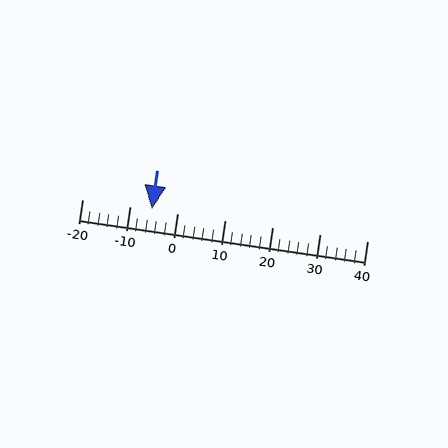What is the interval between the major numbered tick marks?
The major tick marks are spaced 10 units apart.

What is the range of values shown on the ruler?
The ruler shows values from -20 to 40.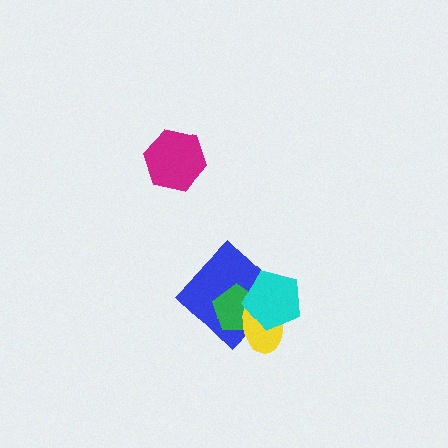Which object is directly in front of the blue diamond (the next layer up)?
The green pentagon is directly in front of the blue diamond.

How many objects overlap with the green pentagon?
3 objects overlap with the green pentagon.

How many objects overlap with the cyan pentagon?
3 objects overlap with the cyan pentagon.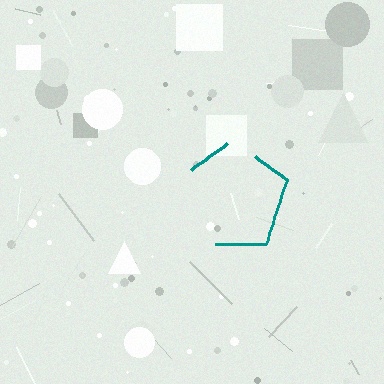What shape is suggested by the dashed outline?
The dashed outline suggests a pentagon.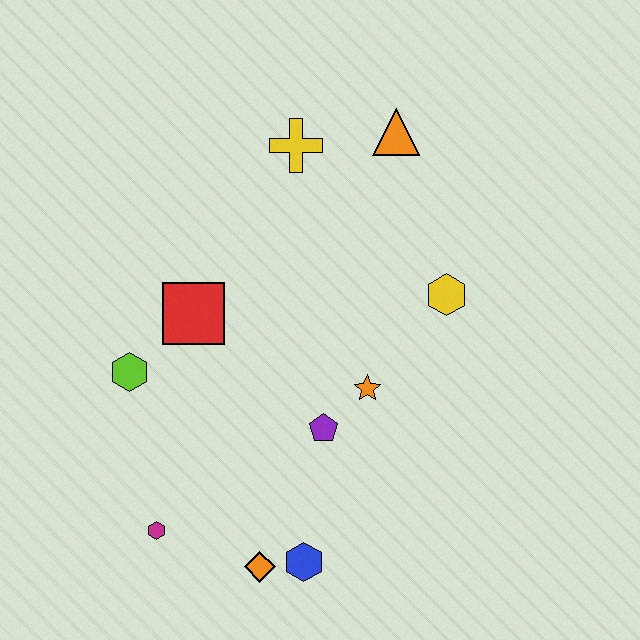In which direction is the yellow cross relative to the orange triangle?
The yellow cross is to the left of the orange triangle.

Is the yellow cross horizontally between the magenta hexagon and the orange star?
Yes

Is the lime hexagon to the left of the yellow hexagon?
Yes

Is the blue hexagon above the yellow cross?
No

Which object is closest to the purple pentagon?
The orange star is closest to the purple pentagon.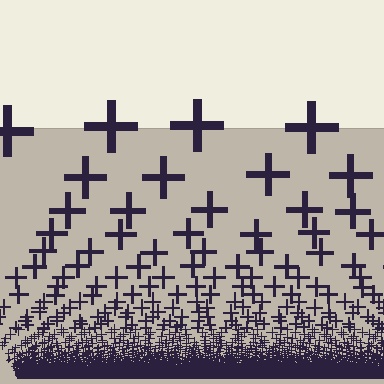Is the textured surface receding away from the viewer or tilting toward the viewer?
The surface appears to tilt toward the viewer. Texture elements get larger and sparser toward the top.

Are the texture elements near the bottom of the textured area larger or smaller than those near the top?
Smaller. The gradient is inverted — elements near the bottom are smaller and denser.